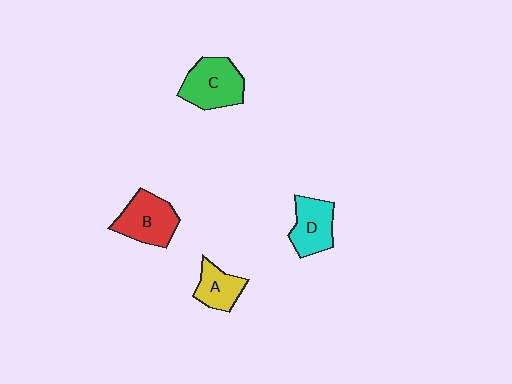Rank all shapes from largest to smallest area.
From largest to smallest: C (green), B (red), D (cyan), A (yellow).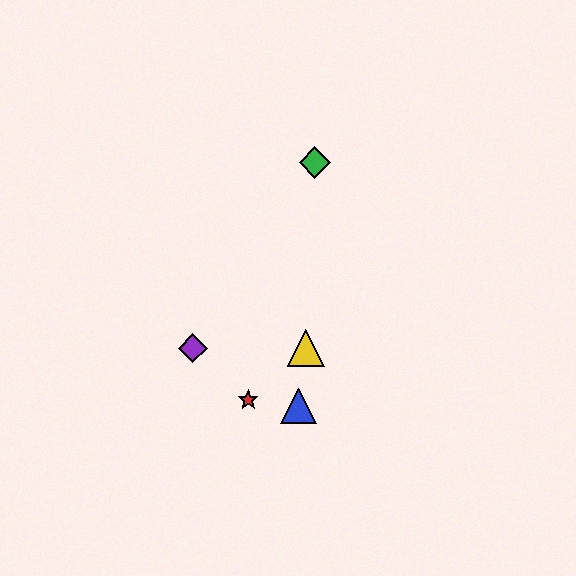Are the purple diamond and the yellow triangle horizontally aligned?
Yes, both are at y≈348.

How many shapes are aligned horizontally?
2 shapes (the yellow triangle, the purple diamond) are aligned horizontally.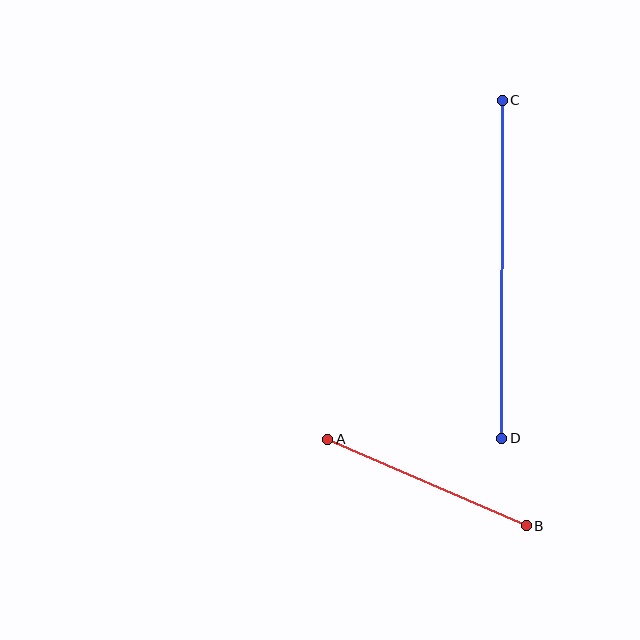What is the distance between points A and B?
The distance is approximately 216 pixels.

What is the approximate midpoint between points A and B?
The midpoint is at approximately (427, 482) pixels.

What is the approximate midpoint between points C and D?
The midpoint is at approximately (502, 269) pixels.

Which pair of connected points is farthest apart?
Points C and D are farthest apart.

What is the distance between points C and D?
The distance is approximately 338 pixels.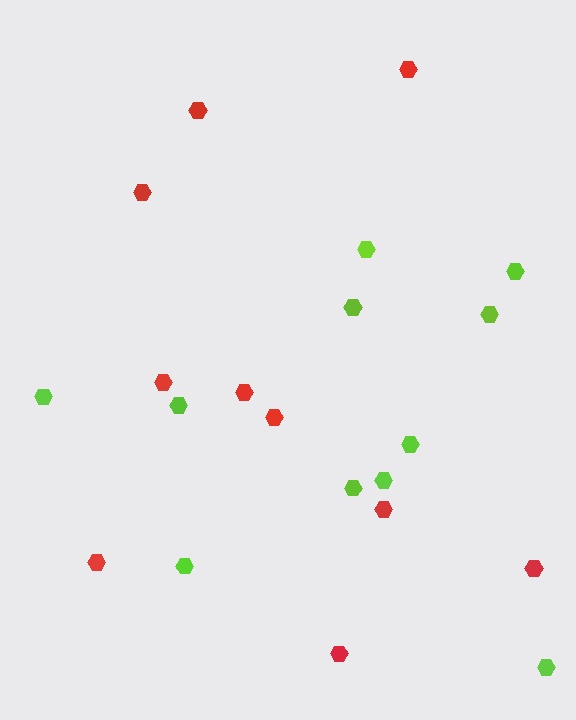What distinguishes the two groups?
There are 2 groups: one group of lime hexagons (11) and one group of red hexagons (10).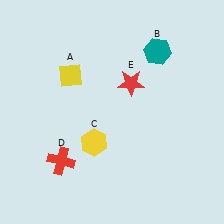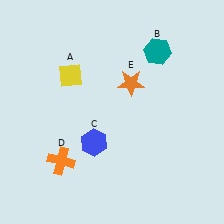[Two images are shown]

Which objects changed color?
C changed from yellow to blue. D changed from red to orange. E changed from red to orange.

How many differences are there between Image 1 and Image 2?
There are 3 differences between the two images.